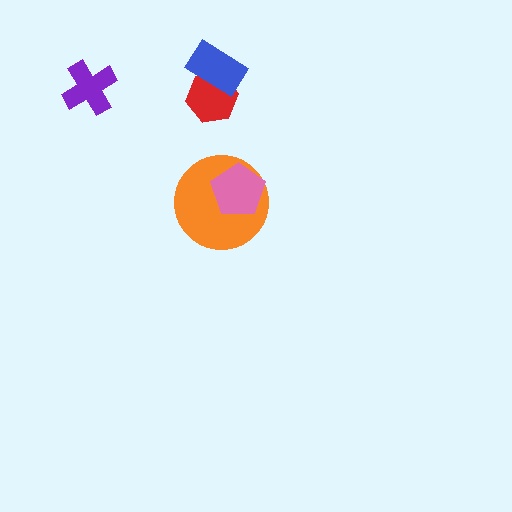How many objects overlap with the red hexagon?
1 object overlaps with the red hexagon.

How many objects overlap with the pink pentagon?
1 object overlaps with the pink pentagon.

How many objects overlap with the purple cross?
0 objects overlap with the purple cross.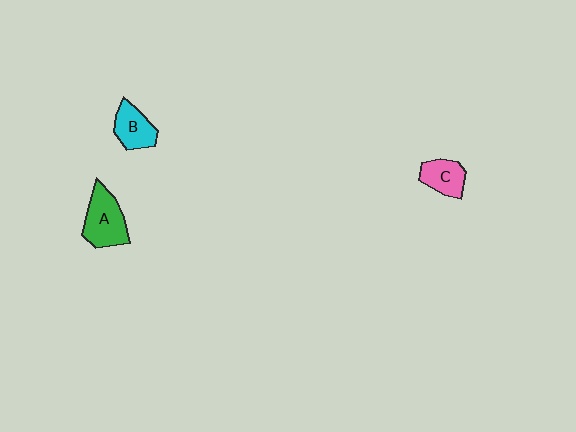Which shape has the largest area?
Shape A (green).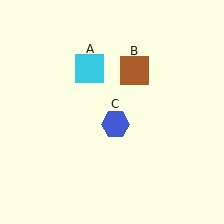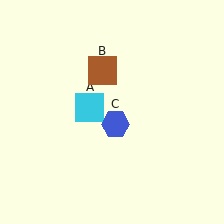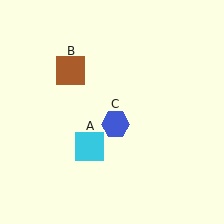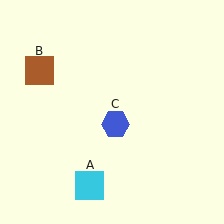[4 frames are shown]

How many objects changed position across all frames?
2 objects changed position: cyan square (object A), brown square (object B).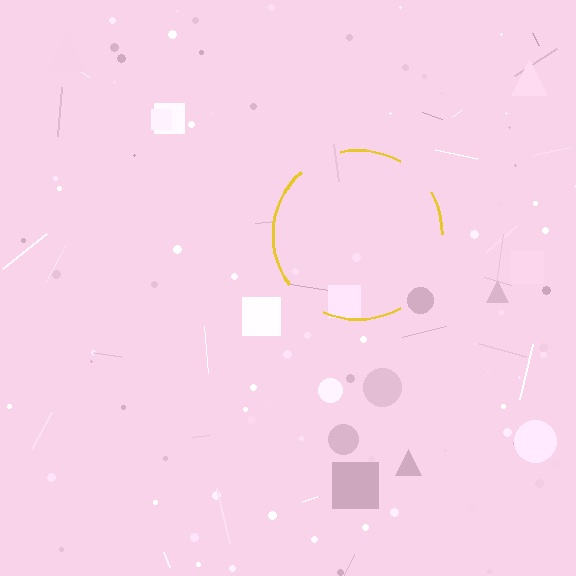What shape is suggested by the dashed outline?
The dashed outline suggests a circle.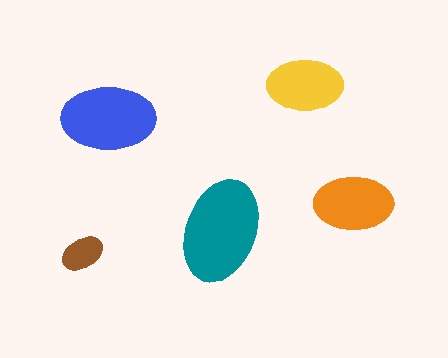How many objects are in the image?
There are 5 objects in the image.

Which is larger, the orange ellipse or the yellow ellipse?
The orange one.